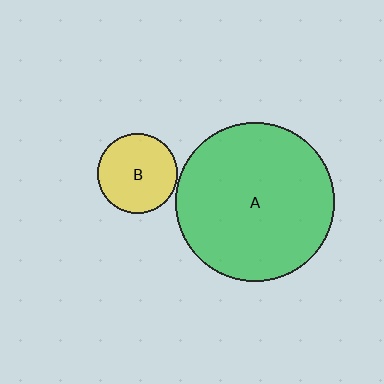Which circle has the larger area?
Circle A (green).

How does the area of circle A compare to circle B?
Approximately 4.0 times.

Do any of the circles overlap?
No, none of the circles overlap.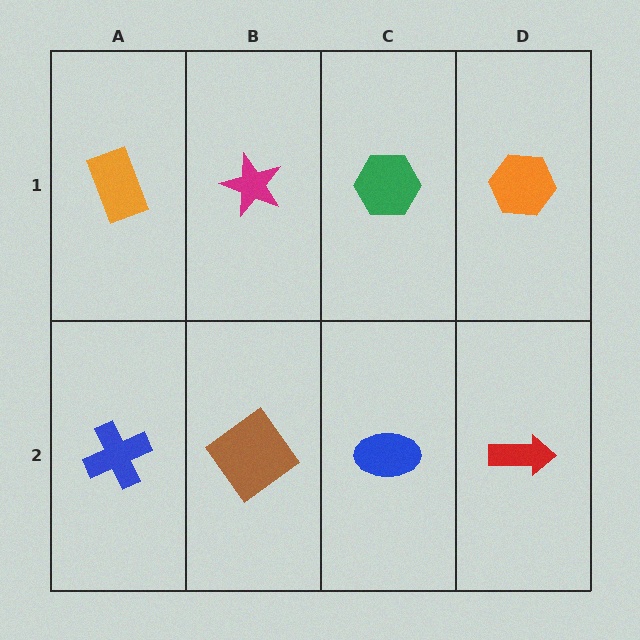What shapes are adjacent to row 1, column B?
A brown diamond (row 2, column B), an orange rectangle (row 1, column A), a green hexagon (row 1, column C).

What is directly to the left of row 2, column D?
A blue ellipse.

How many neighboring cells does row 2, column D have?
2.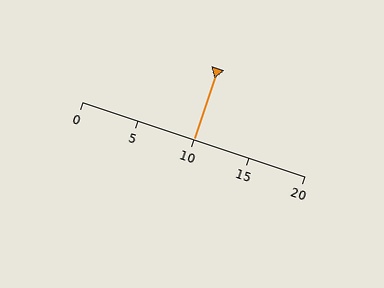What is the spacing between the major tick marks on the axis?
The major ticks are spaced 5 apart.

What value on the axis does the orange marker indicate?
The marker indicates approximately 10.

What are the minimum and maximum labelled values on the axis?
The axis runs from 0 to 20.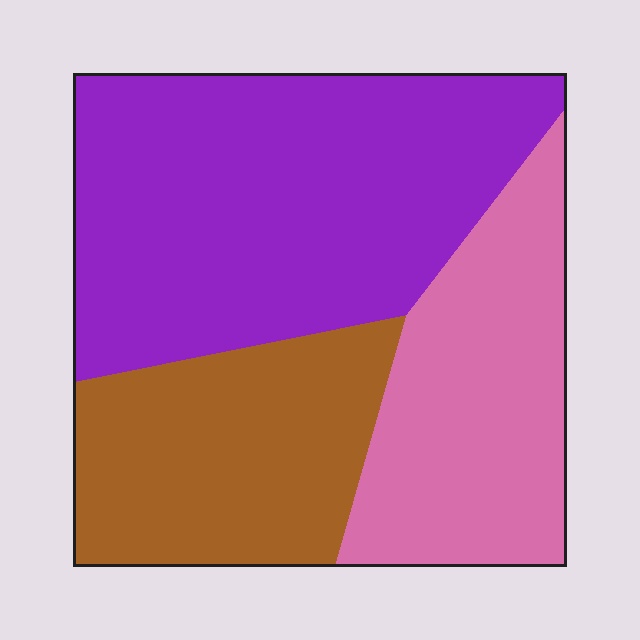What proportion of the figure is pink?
Pink covers around 25% of the figure.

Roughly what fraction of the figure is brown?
Brown takes up about one quarter (1/4) of the figure.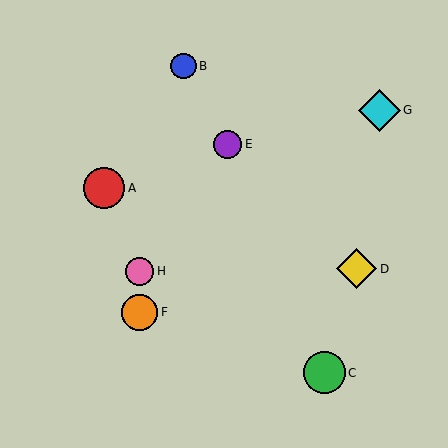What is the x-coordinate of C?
Object C is at x≈324.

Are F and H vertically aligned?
Yes, both are at x≈140.